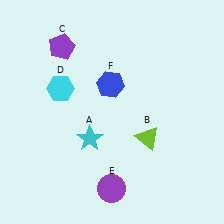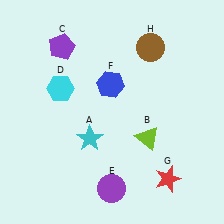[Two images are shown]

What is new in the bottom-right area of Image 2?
A red star (G) was added in the bottom-right area of Image 2.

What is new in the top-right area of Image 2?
A brown circle (H) was added in the top-right area of Image 2.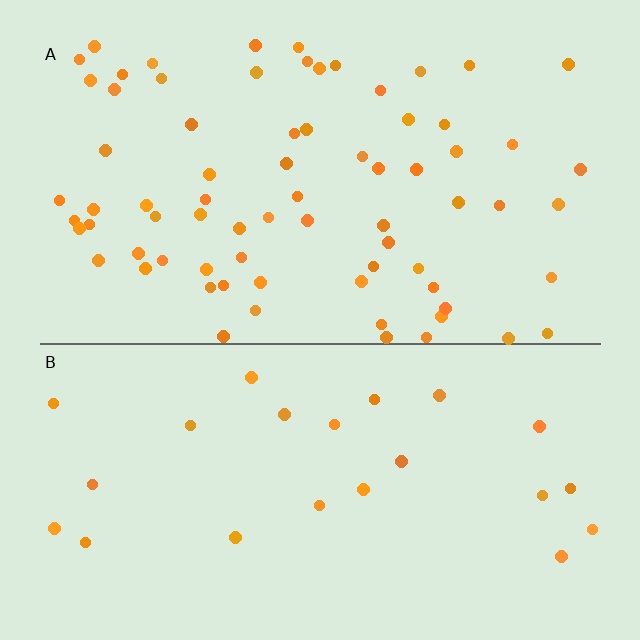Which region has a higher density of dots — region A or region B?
A (the top).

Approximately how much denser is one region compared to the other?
Approximately 3.2× — region A over region B.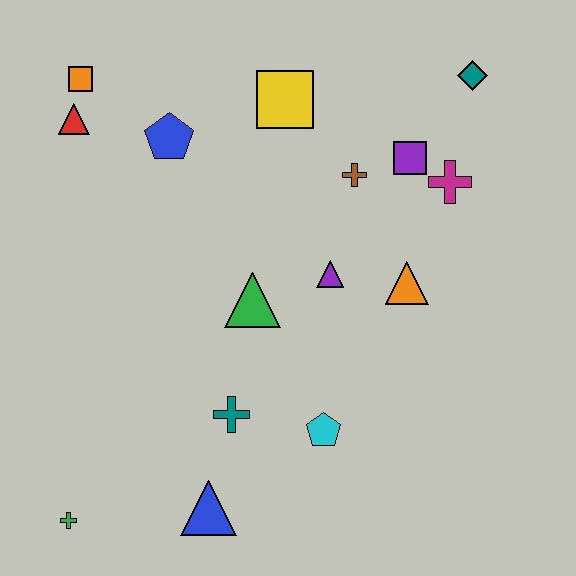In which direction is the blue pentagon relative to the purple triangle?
The blue pentagon is to the left of the purple triangle.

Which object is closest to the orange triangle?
The purple triangle is closest to the orange triangle.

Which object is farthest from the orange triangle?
The green cross is farthest from the orange triangle.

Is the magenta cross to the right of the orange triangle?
Yes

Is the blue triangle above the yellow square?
No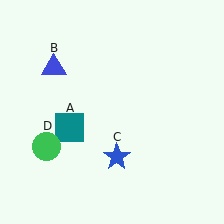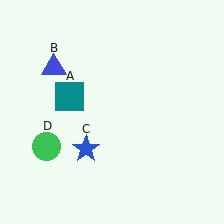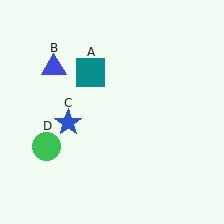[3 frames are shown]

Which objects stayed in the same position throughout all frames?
Blue triangle (object B) and green circle (object D) remained stationary.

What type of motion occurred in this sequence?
The teal square (object A), blue star (object C) rotated clockwise around the center of the scene.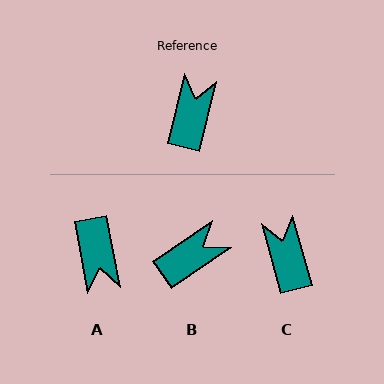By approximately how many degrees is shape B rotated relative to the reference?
Approximately 41 degrees clockwise.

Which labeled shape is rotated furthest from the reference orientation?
A, about 156 degrees away.